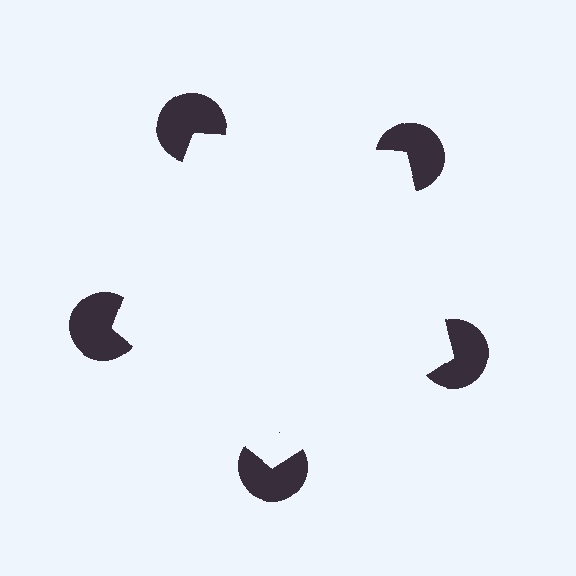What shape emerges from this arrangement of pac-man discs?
An illusory pentagon — its edges are inferred from the aligned wedge cuts in the pac-man discs, not physically drawn.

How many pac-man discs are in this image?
There are 5 — one at each vertex of the illusory pentagon.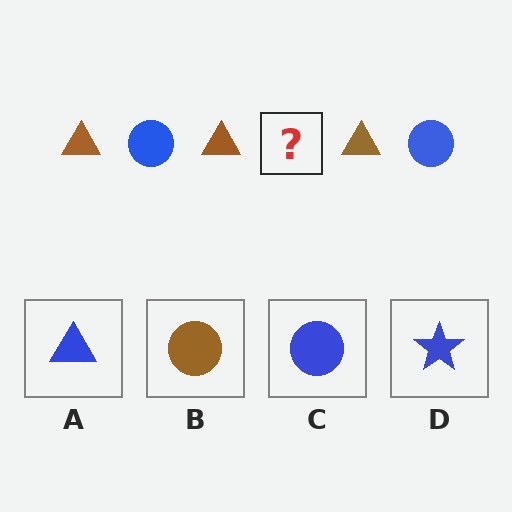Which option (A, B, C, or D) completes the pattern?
C.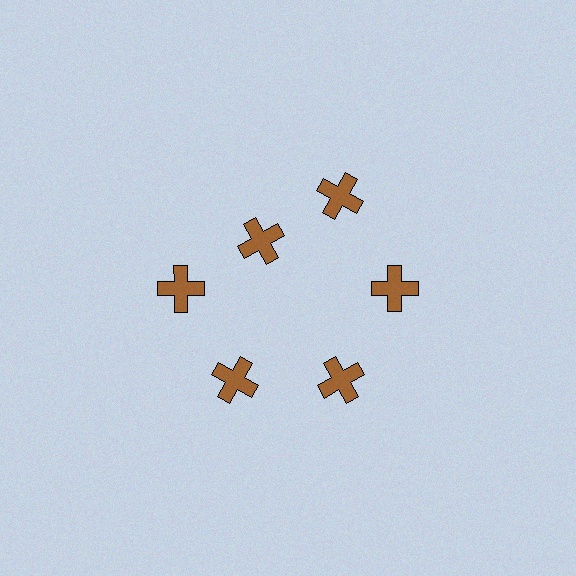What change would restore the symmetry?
The symmetry would be restored by moving it outward, back onto the ring so that all 6 crosses sit at equal angles and equal distance from the center.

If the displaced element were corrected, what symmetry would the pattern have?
It would have 6-fold rotational symmetry — the pattern would map onto itself every 60 degrees.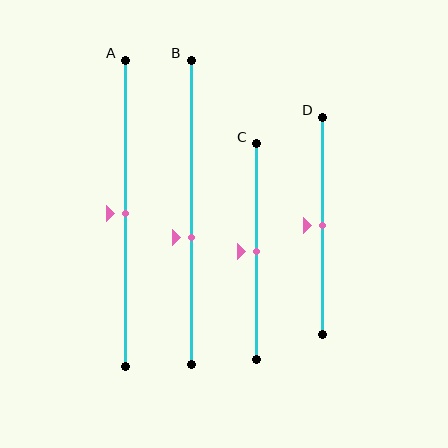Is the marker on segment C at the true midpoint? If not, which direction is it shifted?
Yes, the marker on segment C is at the true midpoint.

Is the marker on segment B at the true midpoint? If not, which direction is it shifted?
No, the marker on segment B is shifted downward by about 8% of the segment length.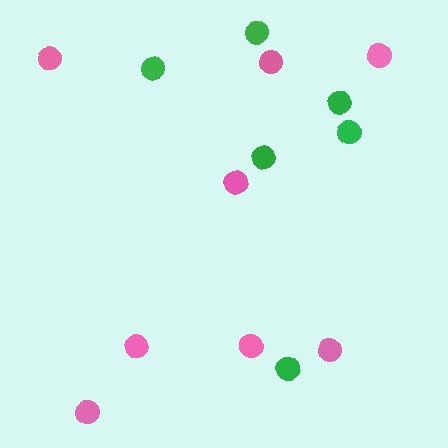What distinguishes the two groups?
There are 2 groups: one group of pink circles (8) and one group of green circles (6).